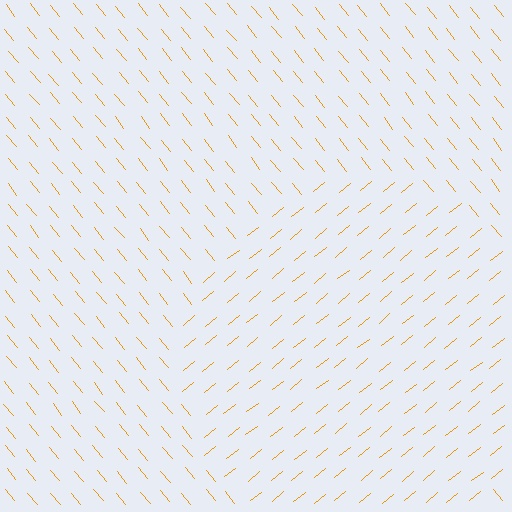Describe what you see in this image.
The image is filled with small orange line segments. A circle region in the image has lines oriented differently from the surrounding lines, creating a visible texture boundary.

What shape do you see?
I see a circle.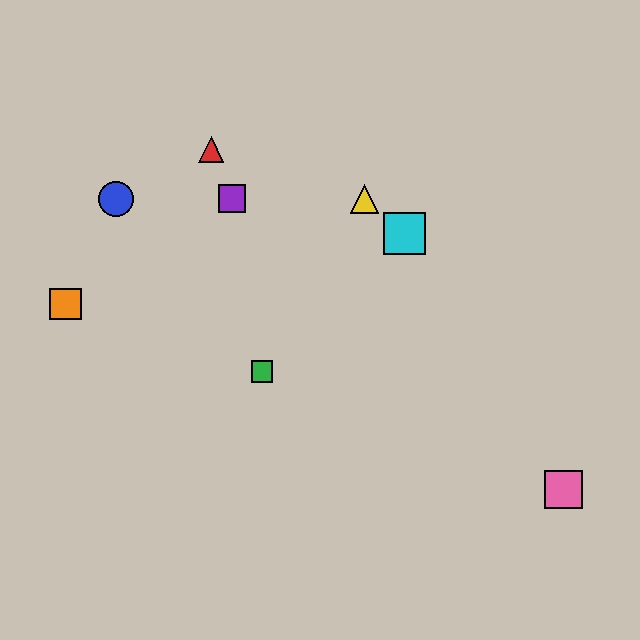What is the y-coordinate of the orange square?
The orange square is at y≈304.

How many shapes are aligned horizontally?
3 shapes (the blue circle, the yellow triangle, the purple square) are aligned horizontally.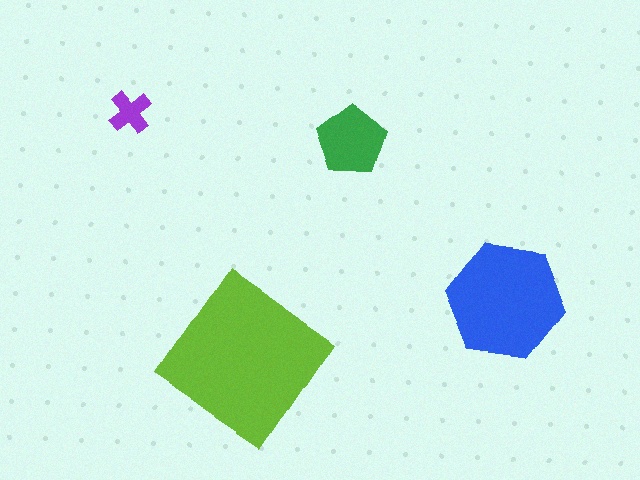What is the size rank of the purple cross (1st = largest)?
4th.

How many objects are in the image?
There are 4 objects in the image.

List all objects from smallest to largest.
The purple cross, the green pentagon, the blue hexagon, the lime diamond.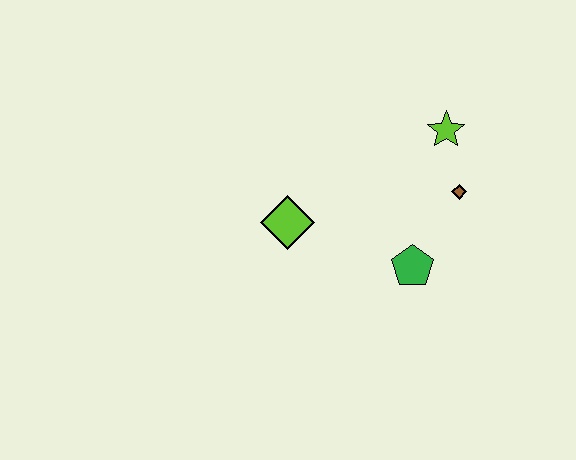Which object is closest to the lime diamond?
The green pentagon is closest to the lime diamond.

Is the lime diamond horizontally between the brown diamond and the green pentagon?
No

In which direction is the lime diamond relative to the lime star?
The lime diamond is to the left of the lime star.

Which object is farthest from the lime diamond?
The lime star is farthest from the lime diamond.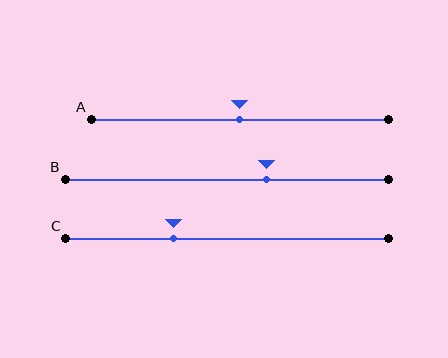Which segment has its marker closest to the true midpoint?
Segment A has its marker closest to the true midpoint.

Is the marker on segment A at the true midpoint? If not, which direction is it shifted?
Yes, the marker on segment A is at the true midpoint.